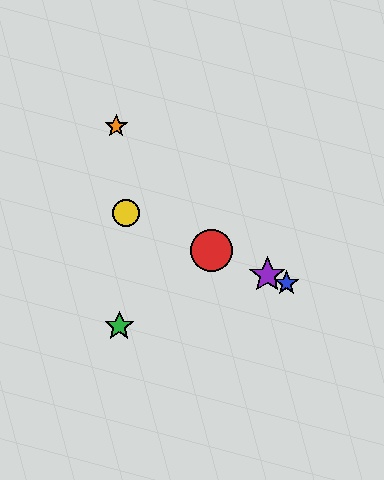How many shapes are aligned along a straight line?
4 shapes (the red circle, the blue star, the yellow circle, the purple star) are aligned along a straight line.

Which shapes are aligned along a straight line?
The red circle, the blue star, the yellow circle, the purple star are aligned along a straight line.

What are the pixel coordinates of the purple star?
The purple star is at (267, 275).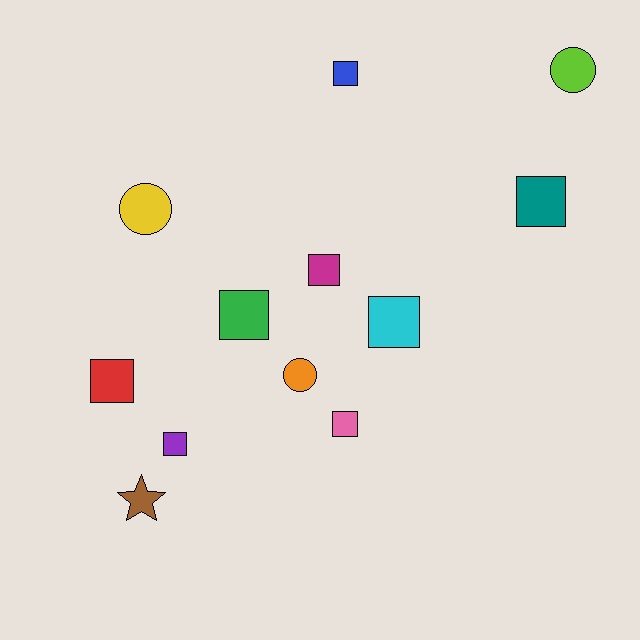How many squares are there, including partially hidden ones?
There are 8 squares.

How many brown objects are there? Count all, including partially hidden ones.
There is 1 brown object.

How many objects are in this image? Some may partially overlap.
There are 12 objects.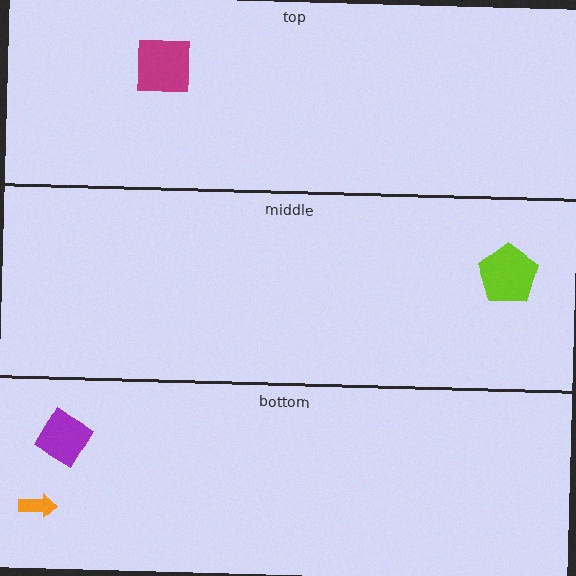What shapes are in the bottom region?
The purple diamond, the orange arrow.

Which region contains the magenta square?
The top region.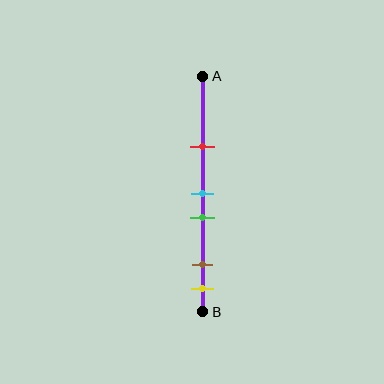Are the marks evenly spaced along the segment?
No, the marks are not evenly spaced.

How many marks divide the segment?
There are 5 marks dividing the segment.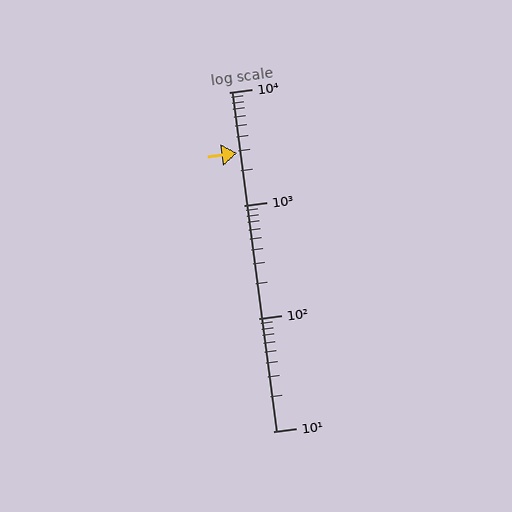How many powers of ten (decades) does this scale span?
The scale spans 3 decades, from 10 to 10000.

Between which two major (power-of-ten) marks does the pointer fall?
The pointer is between 1000 and 10000.